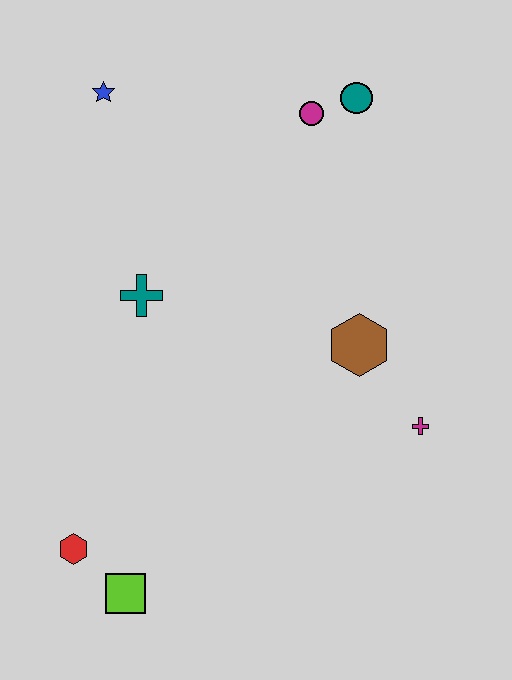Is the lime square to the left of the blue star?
No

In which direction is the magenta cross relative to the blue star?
The magenta cross is below the blue star.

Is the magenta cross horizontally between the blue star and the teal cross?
No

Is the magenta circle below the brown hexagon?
No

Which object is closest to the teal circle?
The magenta circle is closest to the teal circle.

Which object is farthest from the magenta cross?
The blue star is farthest from the magenta cross.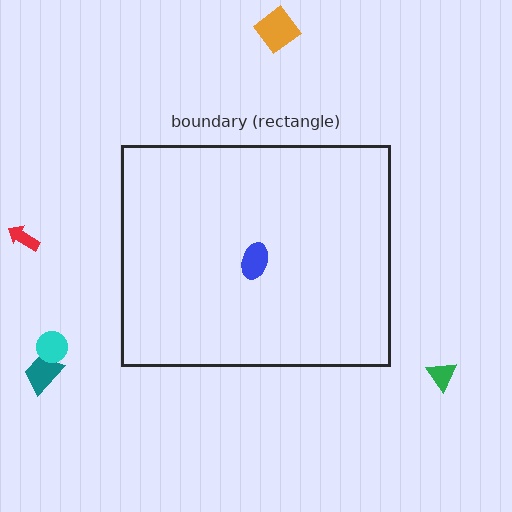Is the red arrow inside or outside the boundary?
Outside.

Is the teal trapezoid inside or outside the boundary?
Outside.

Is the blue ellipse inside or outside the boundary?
Inside.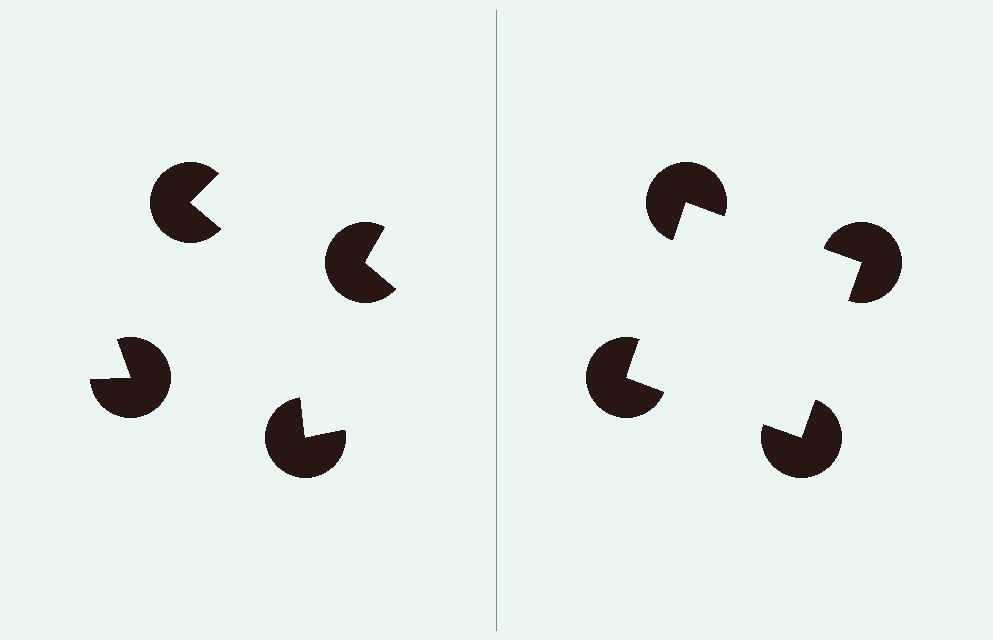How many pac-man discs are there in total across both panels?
8 — 4 on each side.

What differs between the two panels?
The pac-man discs are positioned identically on both sides; only the wedge orientations differ. On the right they align to a square; on the left they are misaligned.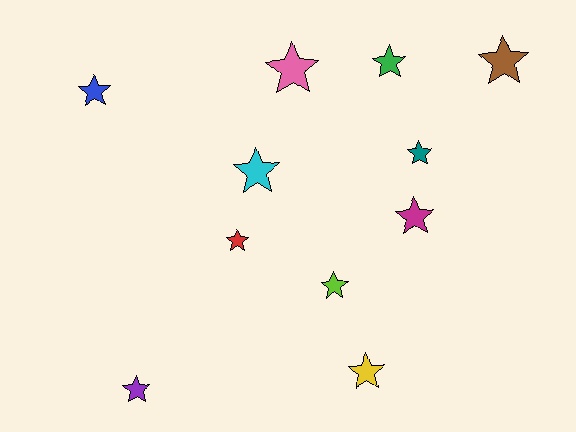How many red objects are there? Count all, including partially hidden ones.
There is 1 red object.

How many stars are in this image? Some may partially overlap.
There are 11 stars.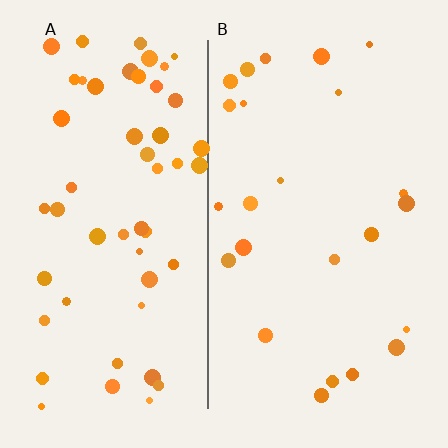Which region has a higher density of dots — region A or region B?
A (the left).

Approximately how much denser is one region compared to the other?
Approximately 2.2× — region A over region B.